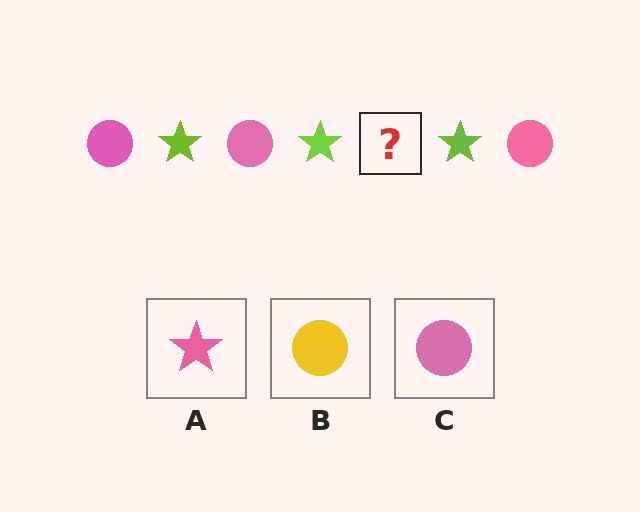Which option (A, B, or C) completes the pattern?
C.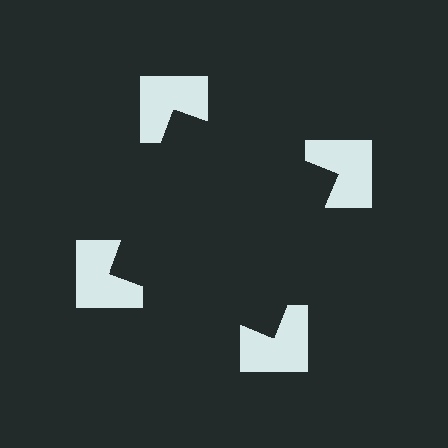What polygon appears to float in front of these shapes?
An illusory square — its edges are inferred from the aligned wedge cuts in the notched squares, not physically drawn.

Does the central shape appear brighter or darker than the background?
It typically appears slightly darker than the background, even though no actual brightness change is drawn.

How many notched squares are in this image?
There are 4 — one at each vertex of the illusory square.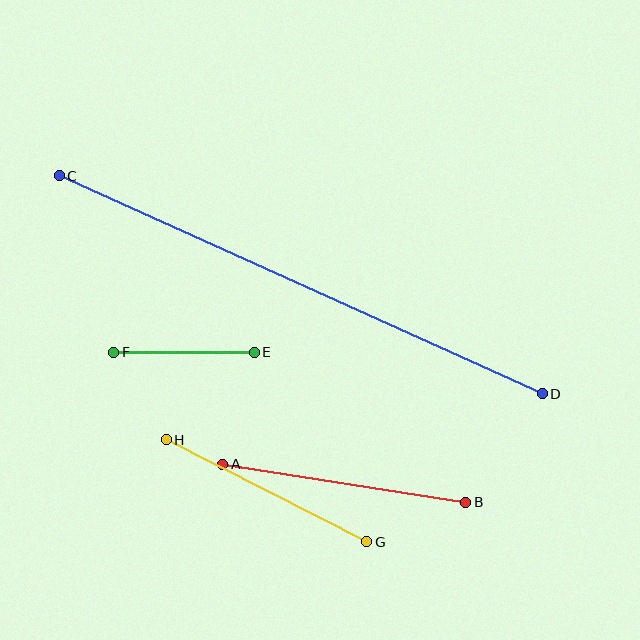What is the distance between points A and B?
The distance is approximately 246 pixels.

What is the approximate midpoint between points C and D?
The midpoint is at approximately (301, 285) pixels.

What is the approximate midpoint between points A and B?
The midpoint is at approximately (344, 483) pixels.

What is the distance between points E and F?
The distance is approximately 140 pixels.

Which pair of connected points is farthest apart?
Points C and D are farthest apart.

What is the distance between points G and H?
The distance is approximately 225 pixels.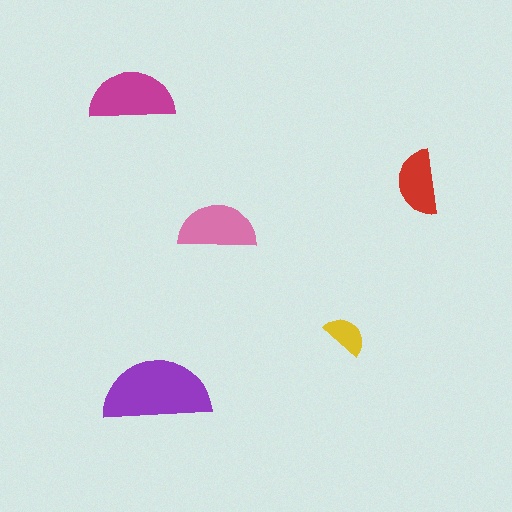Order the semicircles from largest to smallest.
the purple one, the magenta one, the pink one, the red one, the yellow one.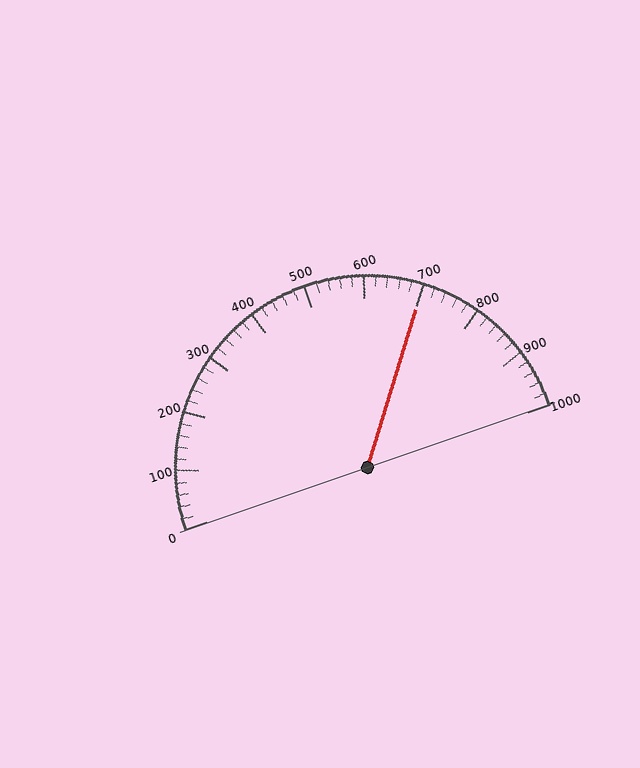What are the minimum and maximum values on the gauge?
The gauge ranges from 0 to 1000.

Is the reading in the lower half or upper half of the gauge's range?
The reading is in the upper half of the range (0 to 1000).